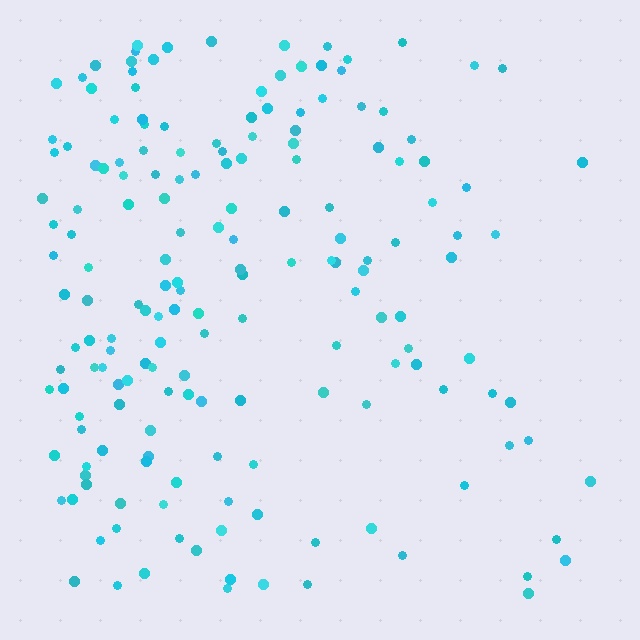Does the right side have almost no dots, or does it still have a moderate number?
Still a moderate number, just noticeably fewer than the left.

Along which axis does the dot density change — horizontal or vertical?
Horizontal.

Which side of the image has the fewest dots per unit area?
The right.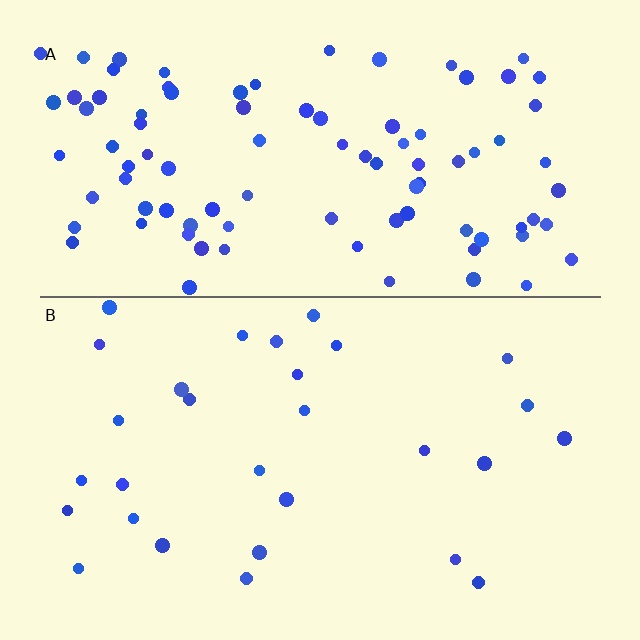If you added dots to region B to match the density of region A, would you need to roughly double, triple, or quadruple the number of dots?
Approximately triple.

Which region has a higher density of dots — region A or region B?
A (the top).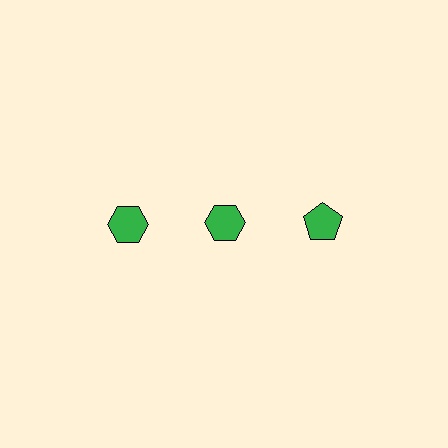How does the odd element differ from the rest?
It has a different shape: pentagon instead of hexagon.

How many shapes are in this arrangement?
There are 3 shapes arranged in a grid pattern.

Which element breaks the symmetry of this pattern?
The green pentagon in the top row, center column breaks the symmetry. All other shapes are green hexagons.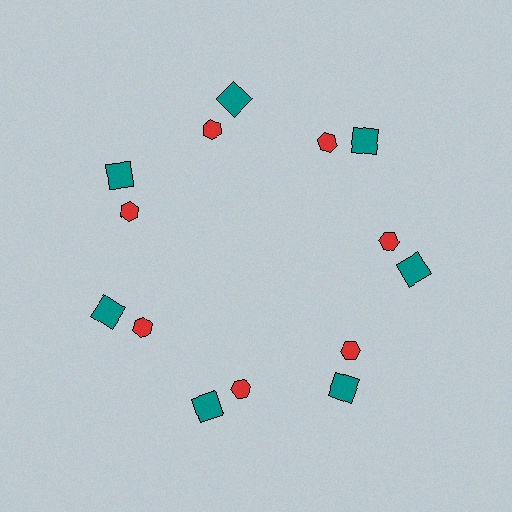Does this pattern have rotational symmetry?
Yes, this pattern has 7-fold rotational symmetry. It looks the same after rotating 51 degrees around the center.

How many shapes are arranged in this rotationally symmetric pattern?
There are 14 shapes, arranged in 7 groups of 2.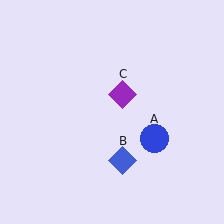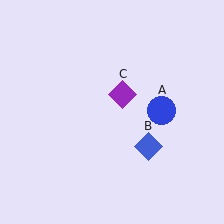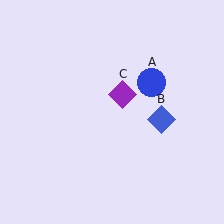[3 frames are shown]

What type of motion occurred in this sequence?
The blue circle (object A), blue diamond (object B) rotated counterclockwise around the center of the scene.